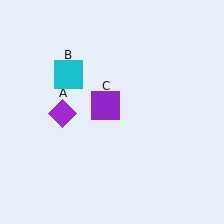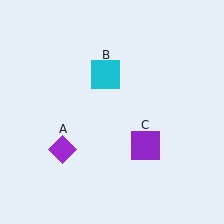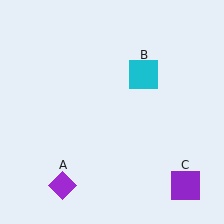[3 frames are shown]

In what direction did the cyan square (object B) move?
The cyan square (object B) moved right.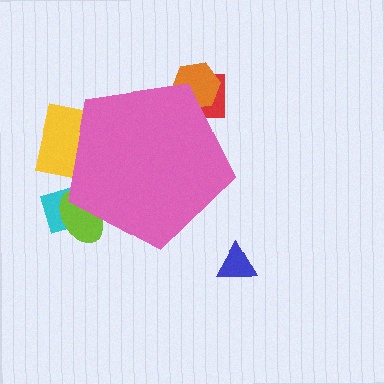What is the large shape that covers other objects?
A pink pentagon.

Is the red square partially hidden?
Yes, the red square is partially hidden behind the pink pentagon.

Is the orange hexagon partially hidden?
Yes, the orange hexagon is partially hidden behind the pink pentagon.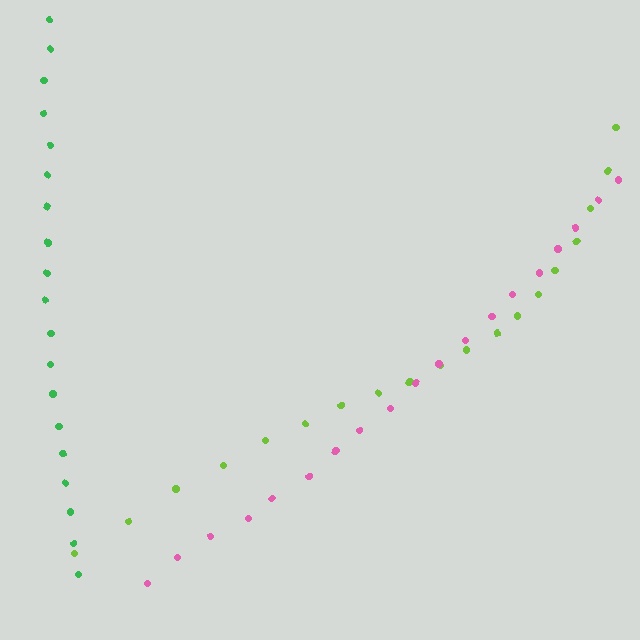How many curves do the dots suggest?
There are 3 distinct paths.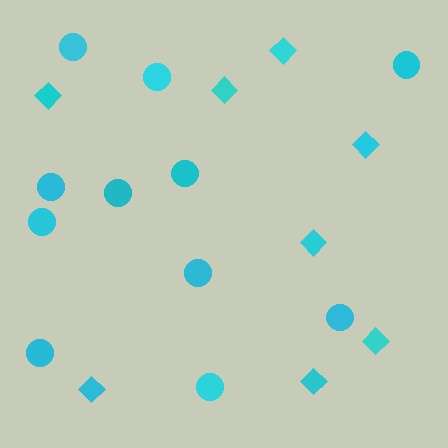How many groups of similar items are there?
There are 2 groups: one group of diamonds (8) and one group of circles (11).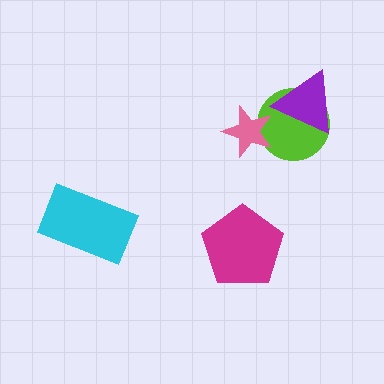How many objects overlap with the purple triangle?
1 object overlaps with the purple triangle.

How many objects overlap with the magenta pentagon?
0 objects overlap with the magenta pentagon.